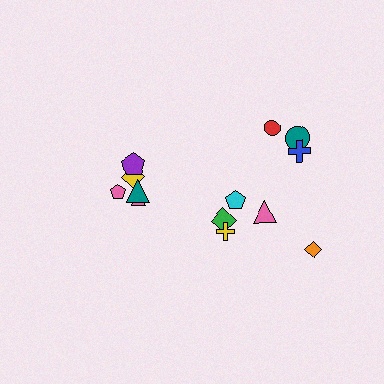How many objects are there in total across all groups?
There are 13 objects.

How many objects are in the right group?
There are 8 objects.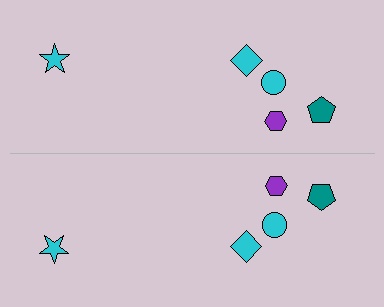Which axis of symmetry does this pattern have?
The pattern has a horizontal axis of symmetry running through the center of the image.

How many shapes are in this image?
There are 10 shapes in this image.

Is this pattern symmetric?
Yes, this pattern has bilateral (reflection) symmetry.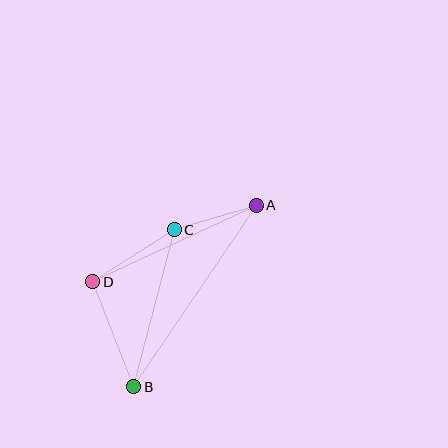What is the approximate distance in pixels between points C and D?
The distance between C and D is approximately 97 pixels.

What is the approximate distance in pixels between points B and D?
The distance between B and D is approximately 113 pixels.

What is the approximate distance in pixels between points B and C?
The distance between B and C is approximately 162 pixels.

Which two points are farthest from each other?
Points A and B are farthest from each other.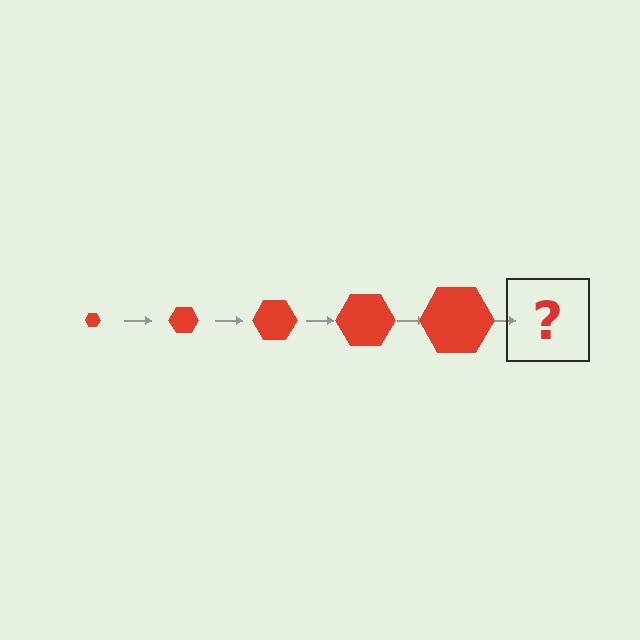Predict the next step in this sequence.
The next step is a red hexagon, larger than the previous one.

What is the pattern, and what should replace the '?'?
The pattern is that the hexagon gets progressively larger each step. The '?' should be a red hexagon, larger than the previous one.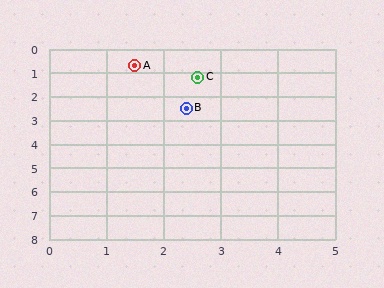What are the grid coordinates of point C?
Point C is at approximately (2.6, 1.2).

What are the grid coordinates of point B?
Point B is at approximately (2.4, 2.5).